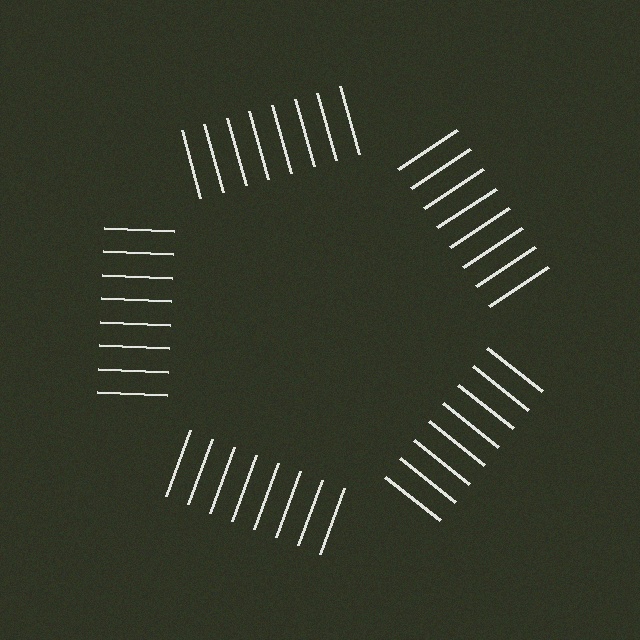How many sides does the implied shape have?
5 sides — the line-ends trace a pentagon.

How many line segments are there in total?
40 — 8 along each of the 5 edges.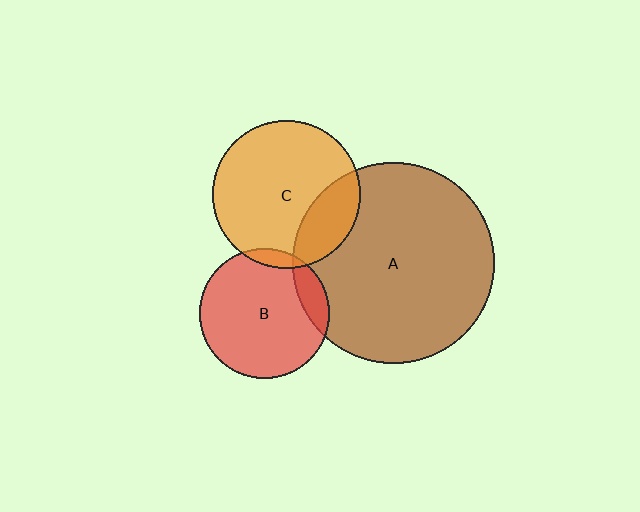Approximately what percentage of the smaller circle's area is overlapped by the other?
Approximately 25%.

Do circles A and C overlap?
Yes.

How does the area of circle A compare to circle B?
Approximately 2.4 times.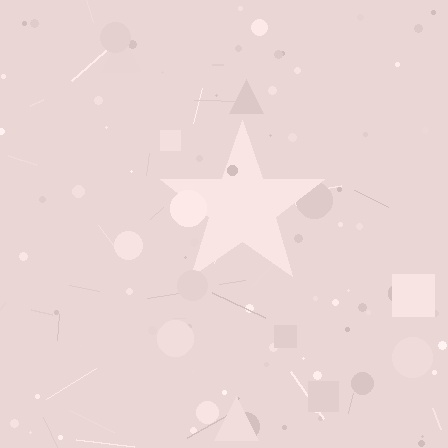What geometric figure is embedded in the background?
A star is embedded in the background.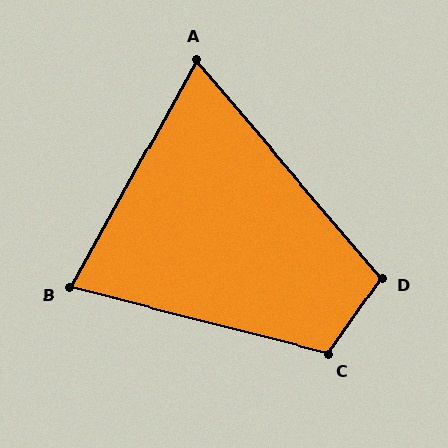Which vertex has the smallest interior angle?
A, at approximately 69 degrees.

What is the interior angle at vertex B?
Approximately 75 degrees (acute).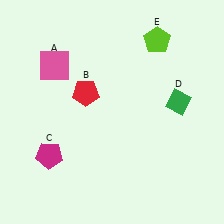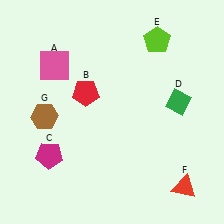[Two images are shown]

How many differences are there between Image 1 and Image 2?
There are 2 differences between the two images.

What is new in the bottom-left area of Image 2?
A brown hexagon (G) was added in the bottom-left area of Image 2.